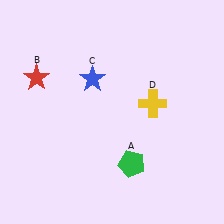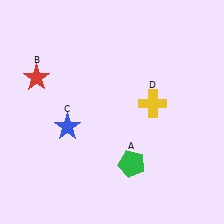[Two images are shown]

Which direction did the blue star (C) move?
The blue star (C) moved down.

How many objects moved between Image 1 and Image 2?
1 object moved between the two images.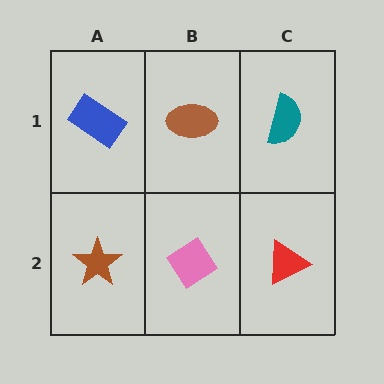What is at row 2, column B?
A pink diamond.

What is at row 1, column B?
A brown ellipse.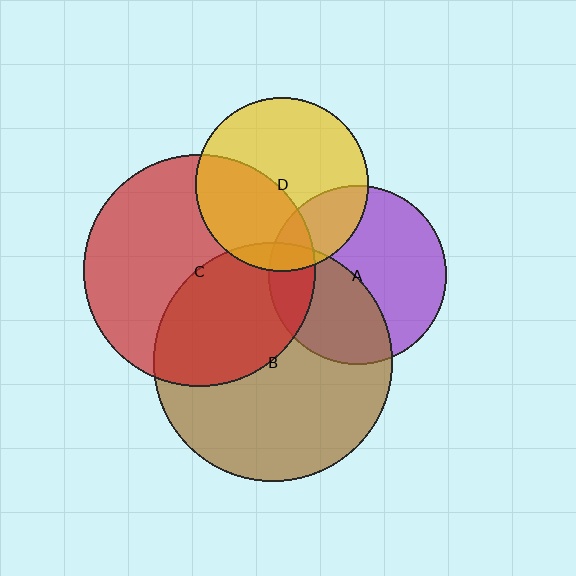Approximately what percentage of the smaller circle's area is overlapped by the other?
Approximately 15%.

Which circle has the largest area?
Circle B (brown).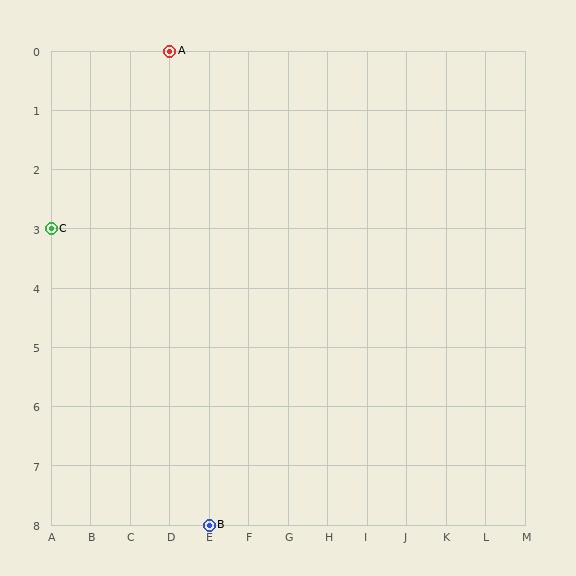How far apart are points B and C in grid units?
Points B and C are 4 columns and 5 rows apart (about 6.4 grid units diagonally).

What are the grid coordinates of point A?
Point A is at grid coordinates (D, 0).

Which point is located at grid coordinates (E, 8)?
Point B is at (E, 8).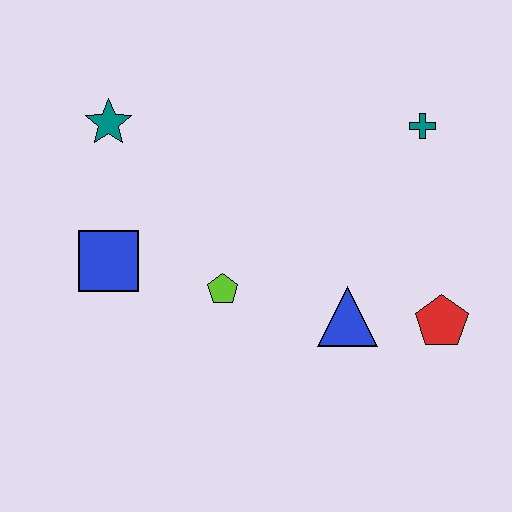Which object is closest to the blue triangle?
The red pentagon is closest to the blue triangle.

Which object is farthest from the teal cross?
The blue square is farthest from the teal cross.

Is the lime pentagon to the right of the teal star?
Yes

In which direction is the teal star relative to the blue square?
The teal star is above the blue square.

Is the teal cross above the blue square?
Yes